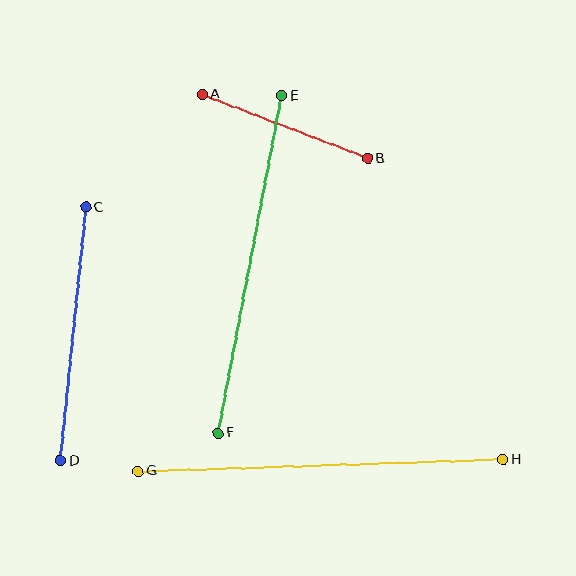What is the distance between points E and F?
The distance is approximately 343 pixels.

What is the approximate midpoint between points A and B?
The midpoint is at approximately (285, 126) pixels.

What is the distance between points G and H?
The distance is approximately 365 pixels.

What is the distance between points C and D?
The distance is approximately 255 pixels.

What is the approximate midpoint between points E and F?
The midpoint is at approximately (250, 265) pixels.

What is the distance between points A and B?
The distance is approximately 178 pixels.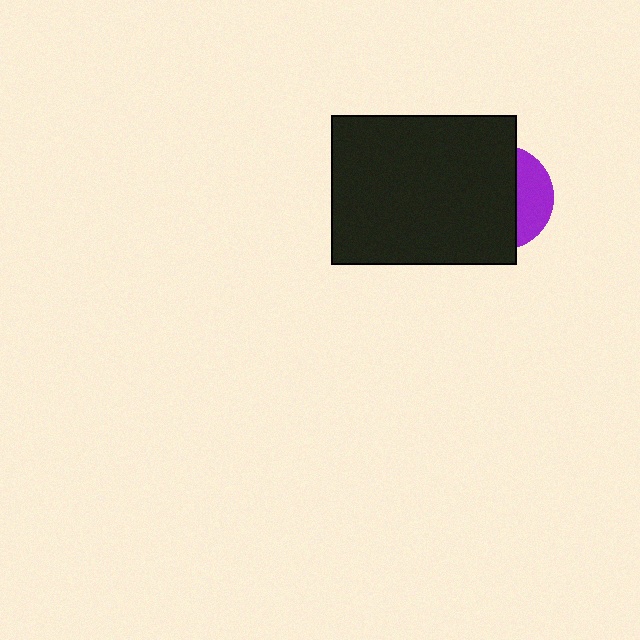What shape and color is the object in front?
The object in front is a black rectangle.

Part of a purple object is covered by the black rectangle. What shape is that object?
It is a circle.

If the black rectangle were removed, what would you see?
You would see the complete purple circle.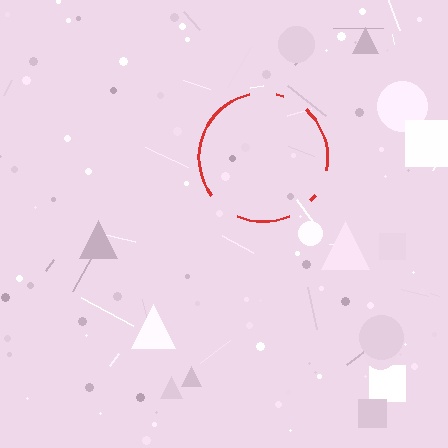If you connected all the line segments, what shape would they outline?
They would outline a circle.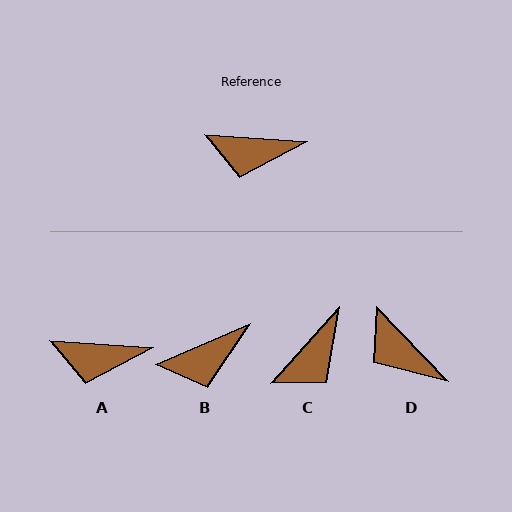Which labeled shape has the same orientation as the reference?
A.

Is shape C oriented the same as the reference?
No, it is off by about 52 degrees.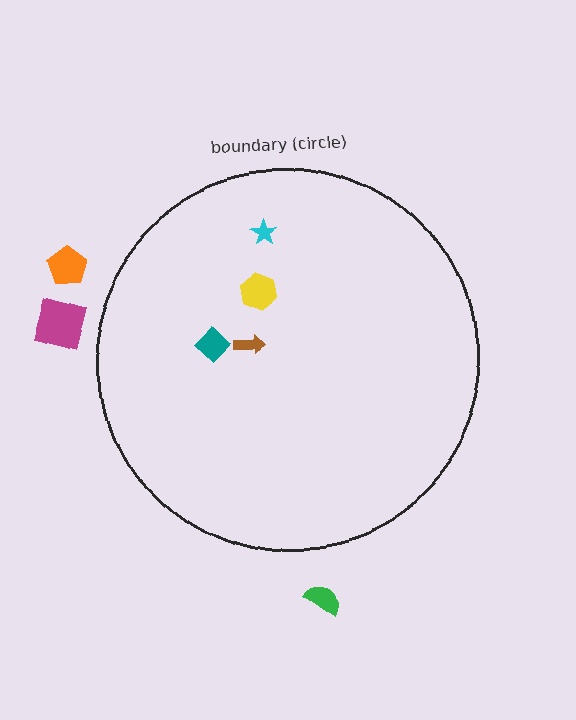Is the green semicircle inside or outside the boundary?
Outside.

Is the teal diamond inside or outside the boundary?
Inside.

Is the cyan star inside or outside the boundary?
Inside.